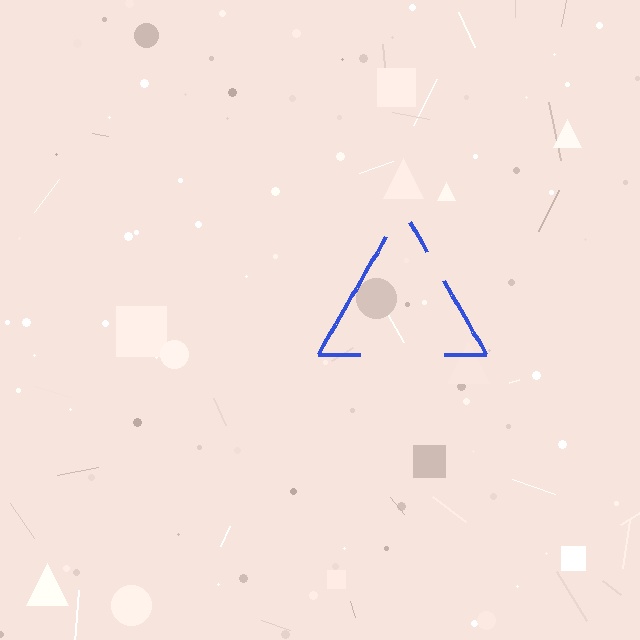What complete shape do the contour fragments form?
The contour fragments form a triangle.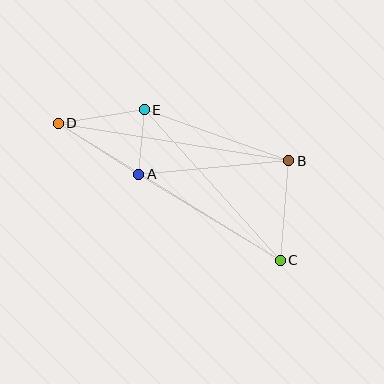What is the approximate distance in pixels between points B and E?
The distance between B and E is approximately 153 pixels.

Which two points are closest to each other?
Points A and E are closest to each other.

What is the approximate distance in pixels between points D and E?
The distance between D and E is approximately 87 pixels.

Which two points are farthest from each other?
Points C and D are farthest from each other.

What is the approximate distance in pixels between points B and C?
The distance between B and C is approximately 100 pixels.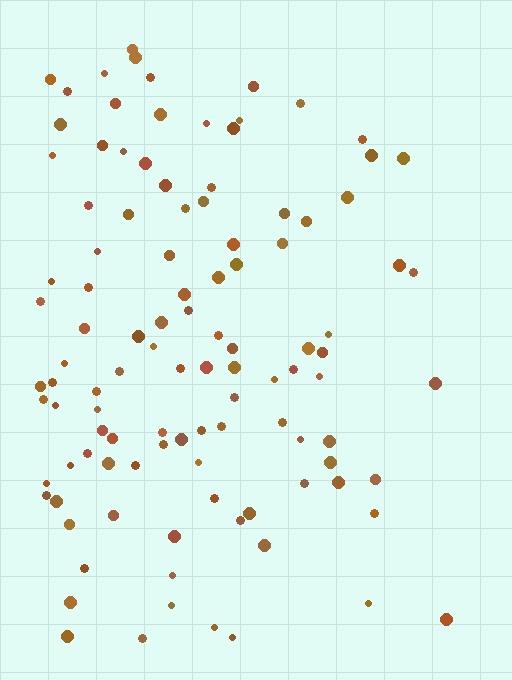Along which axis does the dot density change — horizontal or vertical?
Horizontal.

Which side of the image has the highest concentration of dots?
The left.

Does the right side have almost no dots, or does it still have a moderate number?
Still a moderate number, just noticeably fewer than the left.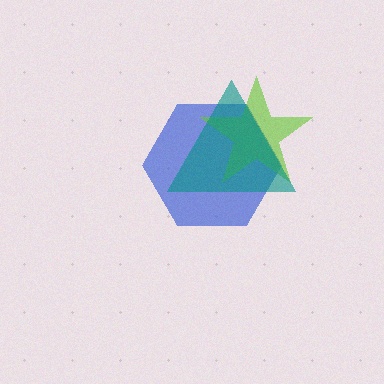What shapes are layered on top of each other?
The layered shapes are: a blue hexagon, a lime star, a teal triangle.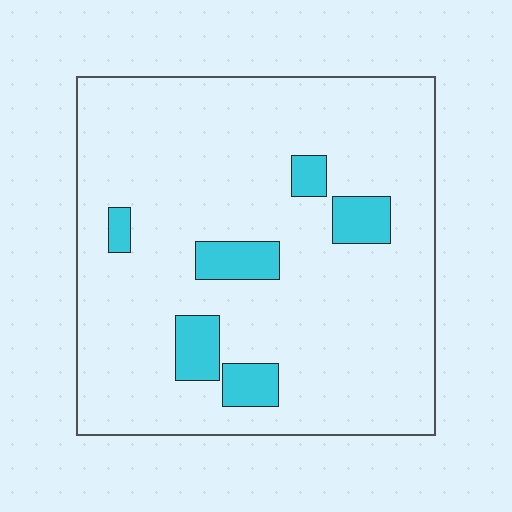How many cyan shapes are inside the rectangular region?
6.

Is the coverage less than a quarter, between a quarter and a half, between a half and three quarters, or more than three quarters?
Less than a quarter.